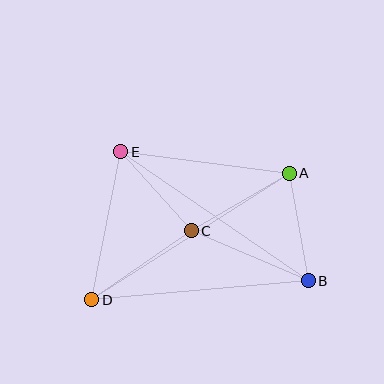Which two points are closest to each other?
Points C and E are closest to each other.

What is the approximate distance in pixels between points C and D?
The distance between C and D is approximately 121 pixels.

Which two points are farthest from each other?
Points A and D are farthest from each other.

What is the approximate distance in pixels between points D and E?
The distance between D and E is approximately 151 pixels.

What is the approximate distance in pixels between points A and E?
The distance between A and E is approximately 170 pixels.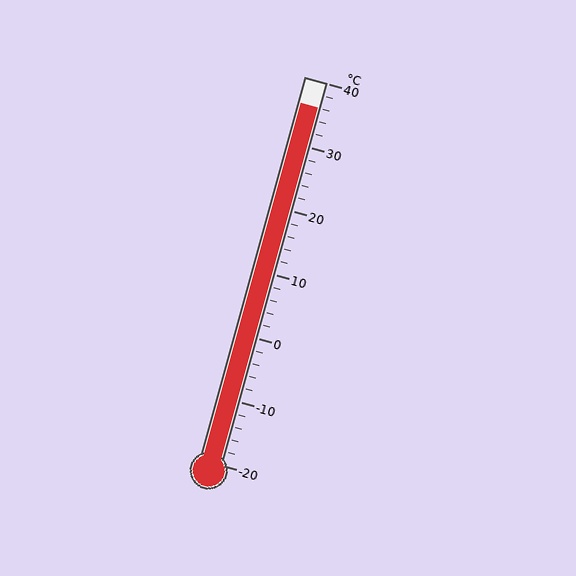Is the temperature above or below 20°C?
The temperature is above 20°C.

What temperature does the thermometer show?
The thermometer shows approximately 36°C.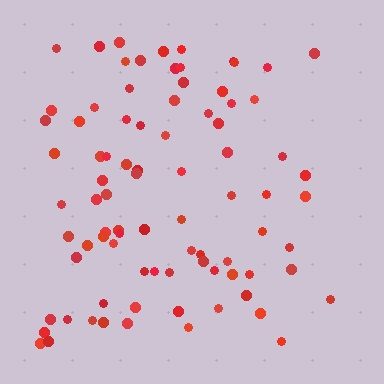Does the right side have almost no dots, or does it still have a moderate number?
Still a moderate number, just noticeably fewer than the left.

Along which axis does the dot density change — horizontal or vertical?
Horizontal.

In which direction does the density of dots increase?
From right to left, with the left side densest.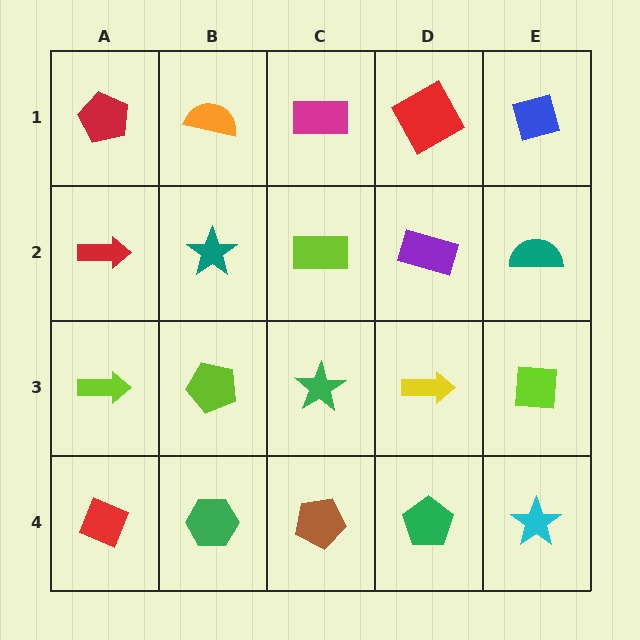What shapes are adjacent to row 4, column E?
A lime square (row 3, column E), a green pentagon (row 4, column D).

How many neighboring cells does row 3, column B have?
4.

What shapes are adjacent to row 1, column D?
A purple rectangle (row 2, column D), a magenta rectangle (row 1, column C), a blue diamond (row 1, column E).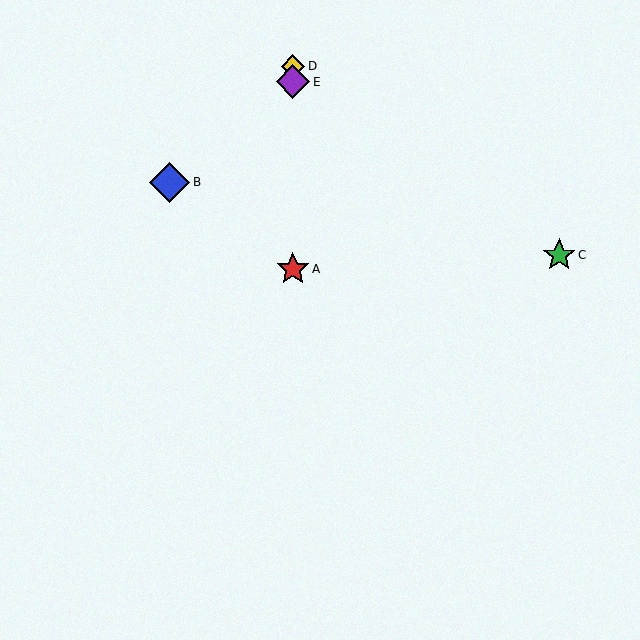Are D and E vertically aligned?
Yes, both are at x≈293.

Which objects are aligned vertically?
Objects A, D, E are aligned vertically.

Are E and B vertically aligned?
No, E is at x≈293 and B is at x≈170.